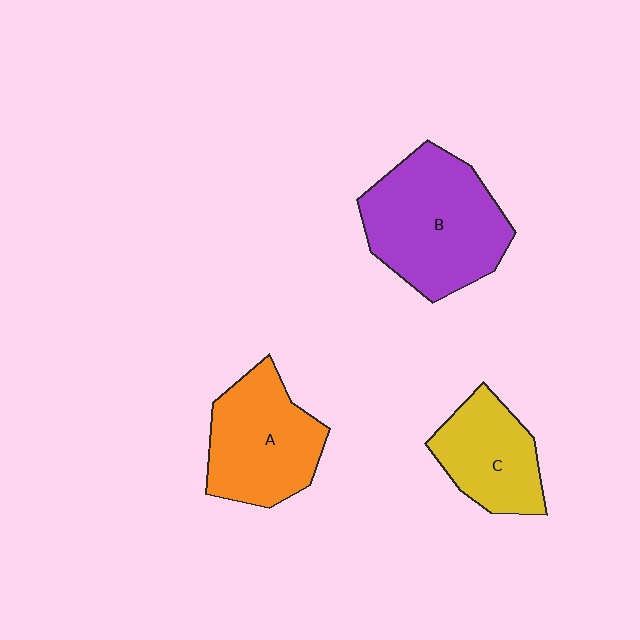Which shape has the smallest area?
Shape C (yellow).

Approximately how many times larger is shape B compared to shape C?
Approximately 1.6 times.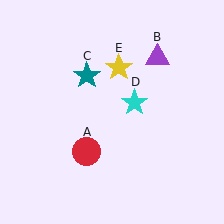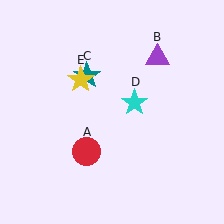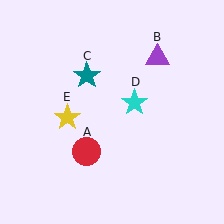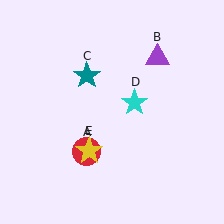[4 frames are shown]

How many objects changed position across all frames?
1 object changed position: yellow star (object E).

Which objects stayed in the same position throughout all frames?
Red circle (object A) and purple triangle (object B) and teal star (object C) and cyan star (object D) remained stationary.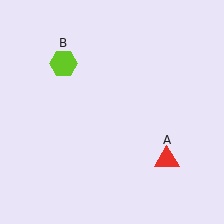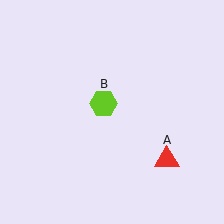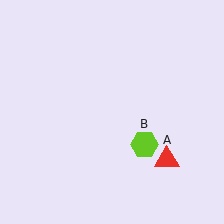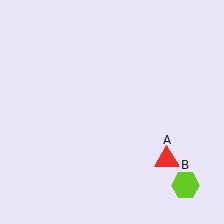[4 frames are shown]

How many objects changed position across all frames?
1 object changed position: lime hexagon (object B).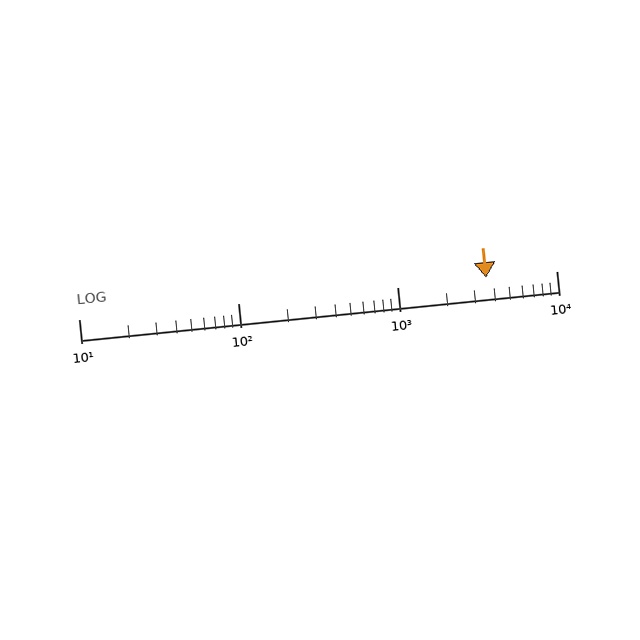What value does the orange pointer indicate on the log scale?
The pointer indicates approximately 3600.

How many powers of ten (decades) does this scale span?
The scale spans 3 decades, from 10 to 10000.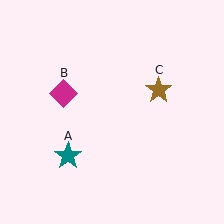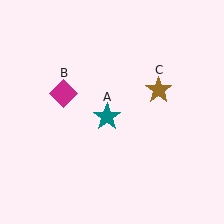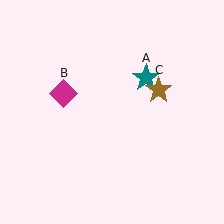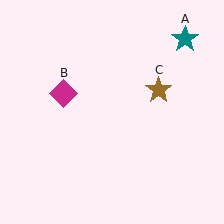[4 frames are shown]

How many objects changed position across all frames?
1 object changed position: teal star (object A).